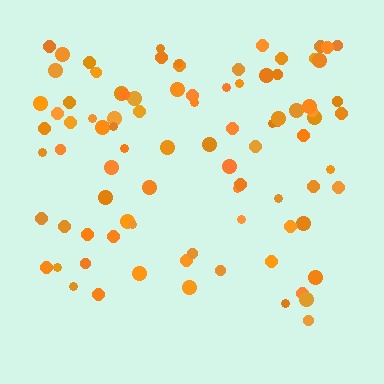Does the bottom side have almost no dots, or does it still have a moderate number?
Still a moderate number, just noticeably fewer than the top.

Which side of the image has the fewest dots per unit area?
The bottom.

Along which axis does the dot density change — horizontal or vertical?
Vertical.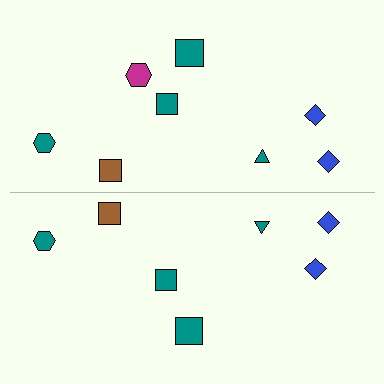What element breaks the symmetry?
A magenta hexagon is missing from the bottom side.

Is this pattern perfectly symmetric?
No, the pattern is not perfectly symmetric. A magenta hexagon is missing from the bottom side.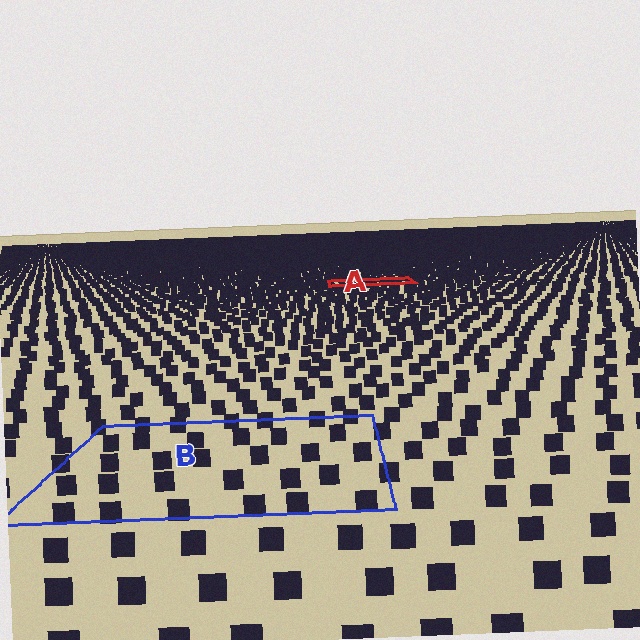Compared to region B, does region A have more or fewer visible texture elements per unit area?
Region A has more texture elements per unit area — they are packed more densely because it is farther away.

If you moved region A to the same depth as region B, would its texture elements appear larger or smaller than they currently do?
They would appear larger. At a closer depth, the same texture elements are projected at a bigger on-screen size.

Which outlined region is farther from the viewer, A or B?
Region A is farther from the viewer — the texture elements inside it appear smaller and more densely packed.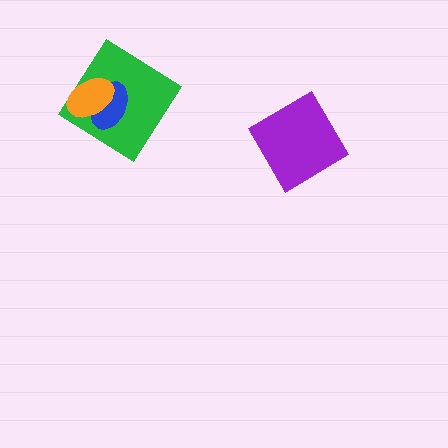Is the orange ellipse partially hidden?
No, no other shape covers it.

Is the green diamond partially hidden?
Yes, it is partially covered by another shape.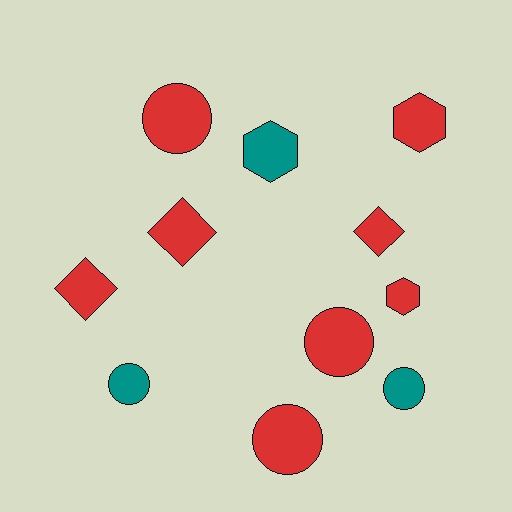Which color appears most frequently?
Red, with 8 objects.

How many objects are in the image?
There are 11 objects.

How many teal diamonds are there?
There are no teal diamonds.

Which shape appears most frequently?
Circle, with 5 objects.